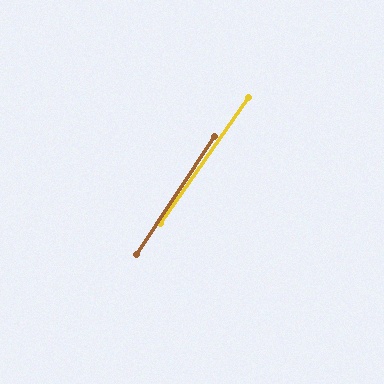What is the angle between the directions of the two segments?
Approximately 2 degrees.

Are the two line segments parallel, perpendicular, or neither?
Parallel — their directions differ by only 1.5°.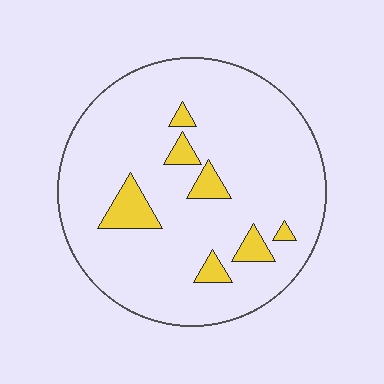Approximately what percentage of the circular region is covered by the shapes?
Approximately 10%.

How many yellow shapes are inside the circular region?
7.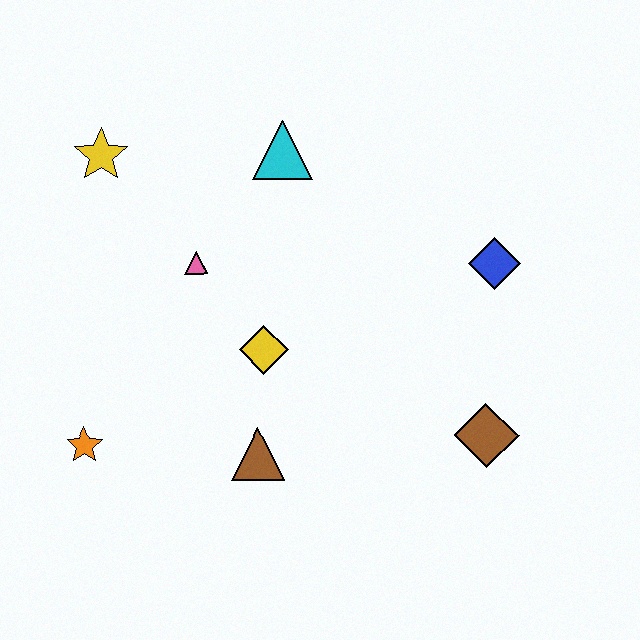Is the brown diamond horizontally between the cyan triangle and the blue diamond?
Yes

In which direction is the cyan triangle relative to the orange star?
The cyan triangle is above the orange star.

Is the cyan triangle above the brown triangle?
Yes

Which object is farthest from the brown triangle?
The yellow star is farthest from the brown triangle.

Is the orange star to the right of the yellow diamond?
No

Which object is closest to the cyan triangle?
The pink triangle is closest to the cyan triangle.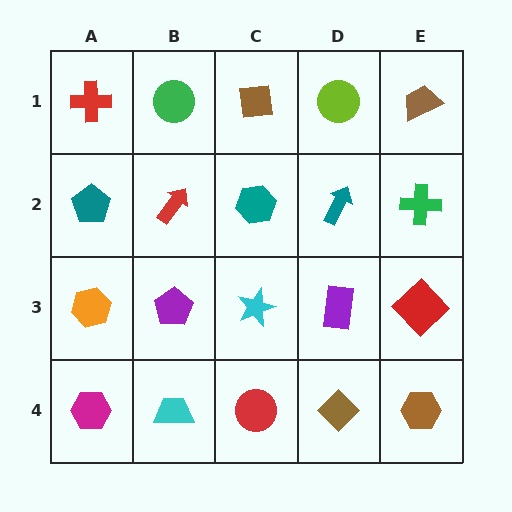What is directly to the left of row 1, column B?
A red cross.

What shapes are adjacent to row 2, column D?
A lime circle (row 1, column D), a purple rectangle (row 3, column D), a teal hexagon (row 2, column C), a green cross (row 2, column E).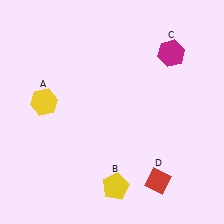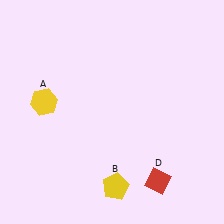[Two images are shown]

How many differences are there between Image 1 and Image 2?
There is 1 difference between the two images.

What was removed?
The magenta hexagon (C) was removed in Image 2.